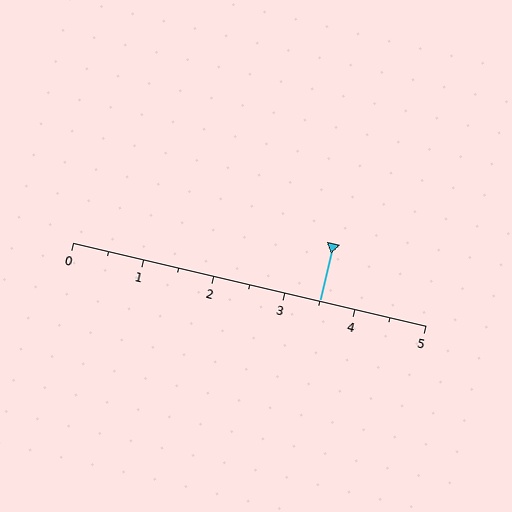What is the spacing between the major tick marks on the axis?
The major ticks are spaced 1 apart.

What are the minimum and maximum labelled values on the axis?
The axis runs from 0 to 5.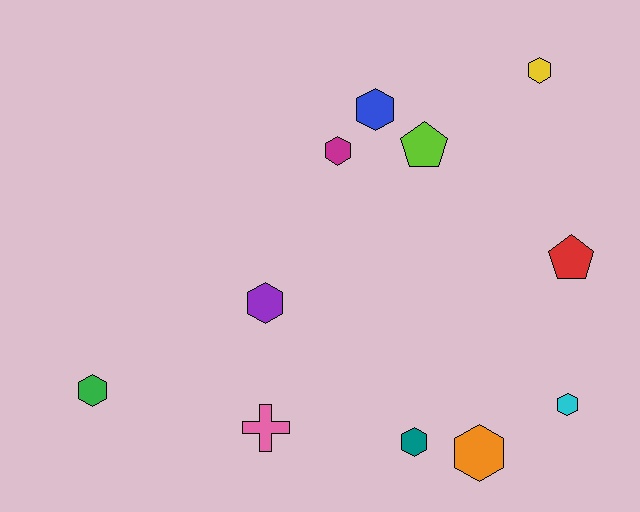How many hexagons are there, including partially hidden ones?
There are 8 hexagons.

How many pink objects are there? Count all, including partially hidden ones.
There is 1 pink object.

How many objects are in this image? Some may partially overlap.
There are 11 objects.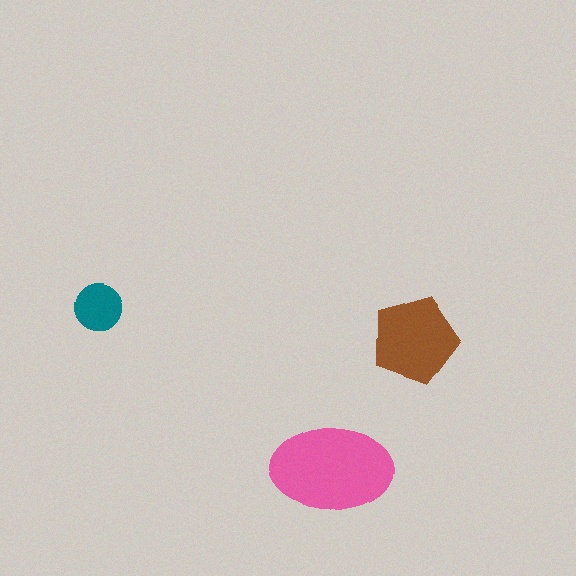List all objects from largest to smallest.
The pink ellipse, the brown pentagon, the teal circle.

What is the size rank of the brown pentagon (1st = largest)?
2nd.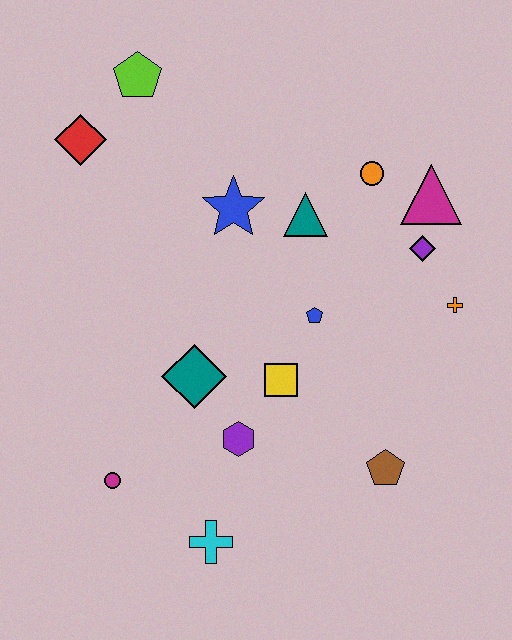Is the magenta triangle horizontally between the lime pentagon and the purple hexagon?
No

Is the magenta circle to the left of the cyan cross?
Yes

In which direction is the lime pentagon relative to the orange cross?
The lime pentagon is to the left of the orange cross.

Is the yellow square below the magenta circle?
No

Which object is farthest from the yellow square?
The lime pentagon is farthest from the yellow square.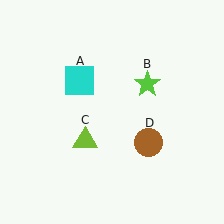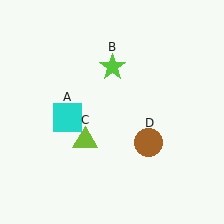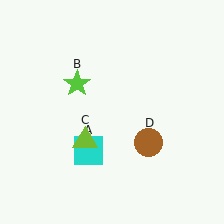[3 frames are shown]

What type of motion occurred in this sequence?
The cyan square (object A), lime star (object B) rotated counterclockwise around the center of the scene.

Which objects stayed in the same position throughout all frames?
Lime triangle (object C) and brown circle (object D) remained stationary.